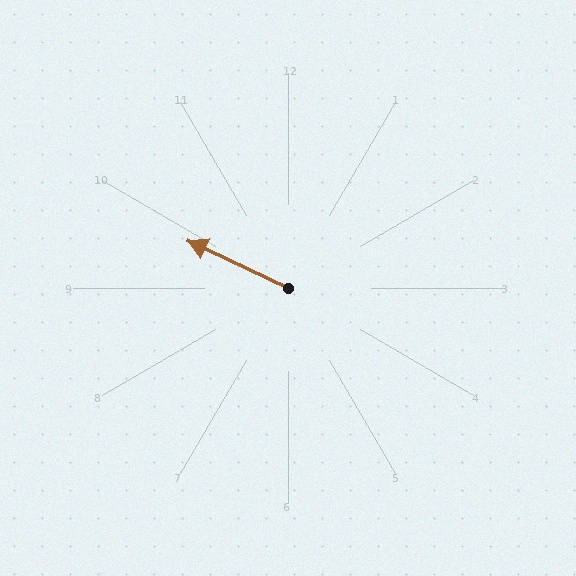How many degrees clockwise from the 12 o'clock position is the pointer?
Approximately 295 degrees.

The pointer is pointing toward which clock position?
Roughly 10 o'clock.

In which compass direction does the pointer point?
Northwest.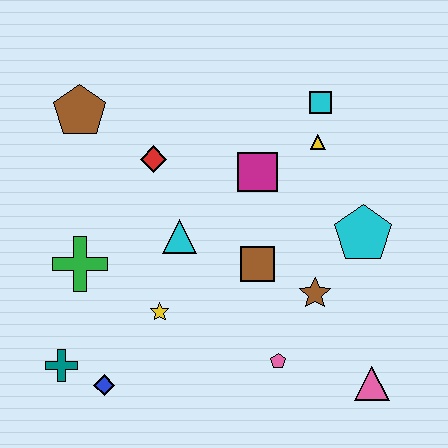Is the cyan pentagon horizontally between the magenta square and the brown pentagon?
No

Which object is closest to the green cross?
The yellow star is closest to the green cross.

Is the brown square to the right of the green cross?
Yes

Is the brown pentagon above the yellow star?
Yes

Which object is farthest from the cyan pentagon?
The teal cross is farthest from the cyan pentagon.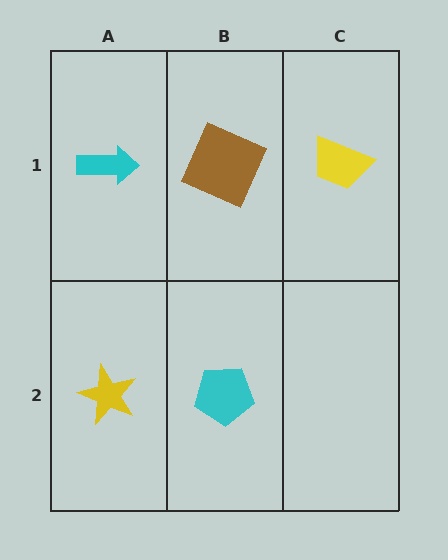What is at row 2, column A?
A yellow star.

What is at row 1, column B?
A brown square.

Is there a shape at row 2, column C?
No, that cell is empty.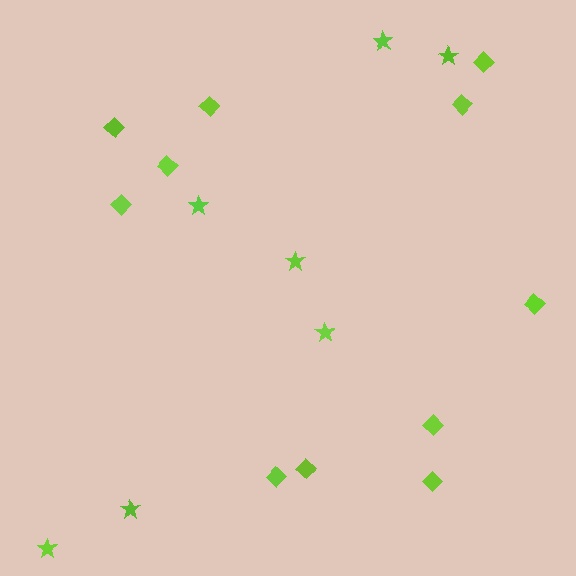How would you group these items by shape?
There are 2 groups: one group of diamonds (11) and one group of stars (7).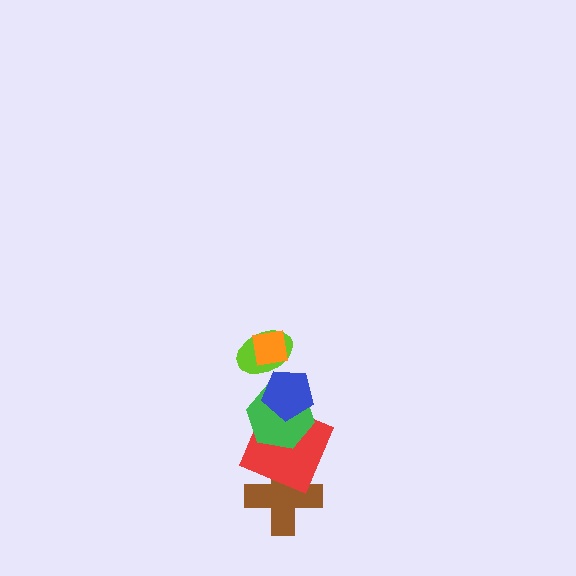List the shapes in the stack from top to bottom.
From top to bottom: the orange square, the lime ellipse, the blue pentagon, the green hexagon, the red square, the brown cross.